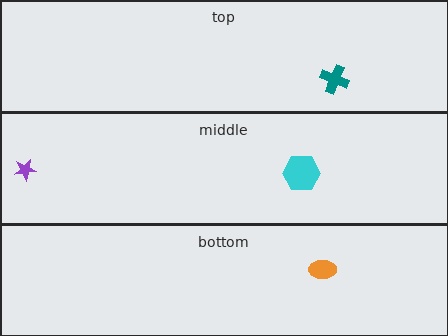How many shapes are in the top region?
1.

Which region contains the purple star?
The middle region.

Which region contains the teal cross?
The top region.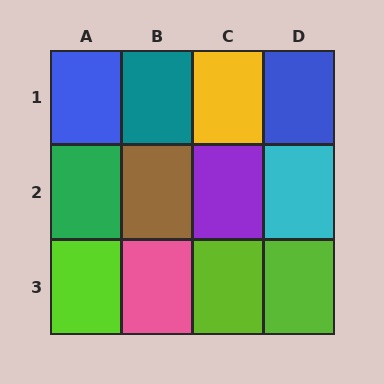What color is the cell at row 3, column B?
Pink.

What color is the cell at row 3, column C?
Lime.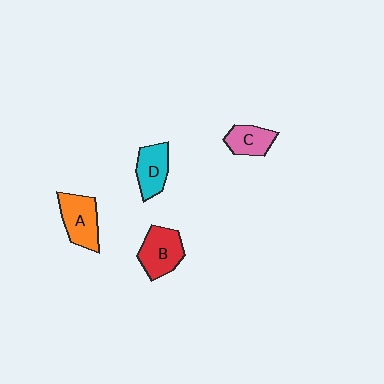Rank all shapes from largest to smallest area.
From largest to smallest: A (orange), B (red), D (cyan), C (pink).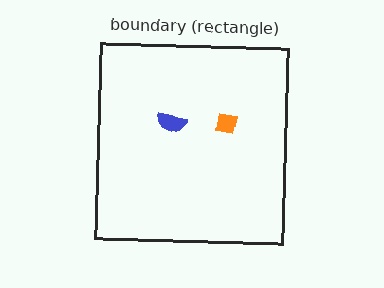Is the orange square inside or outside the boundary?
Inside.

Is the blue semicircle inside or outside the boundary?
Inside.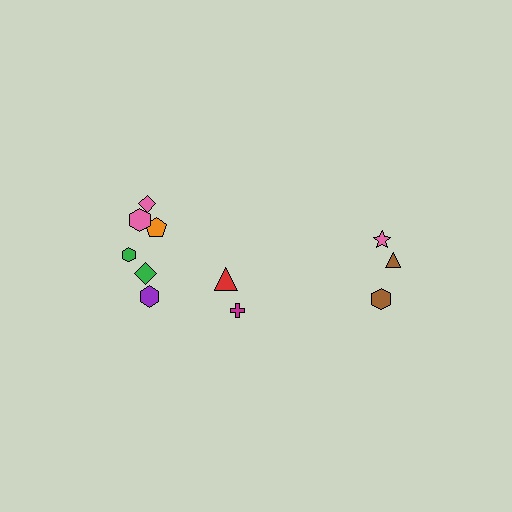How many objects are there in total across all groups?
There are 11 objects.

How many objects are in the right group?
There are 3 objects.